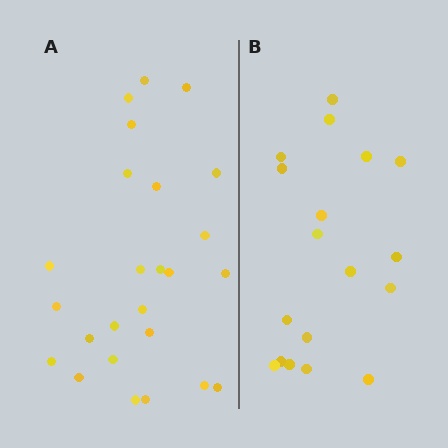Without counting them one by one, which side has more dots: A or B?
Region A (the left region) has more dots.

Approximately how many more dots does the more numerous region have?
Region A has roughly 8 or so more dots than region B.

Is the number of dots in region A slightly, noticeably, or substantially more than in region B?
Region A has noticeably more, but not dramatically so. The ratio is roughly 1.4 to 1.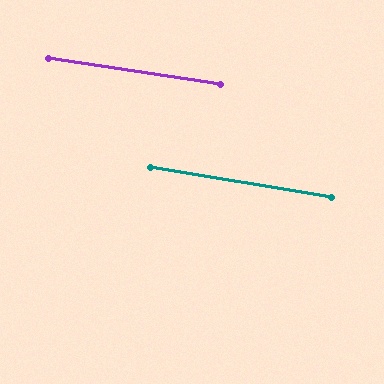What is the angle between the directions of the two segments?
Approximately 1 degree.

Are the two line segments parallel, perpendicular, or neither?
Parallel — their directions differ by only 0.8°.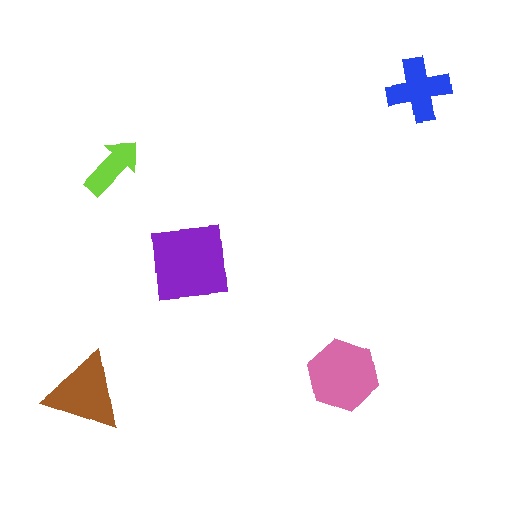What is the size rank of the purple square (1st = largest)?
1st.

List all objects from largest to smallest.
The purple square, the pink hexagon, the brown triangle, the blue cross, the lime arrow.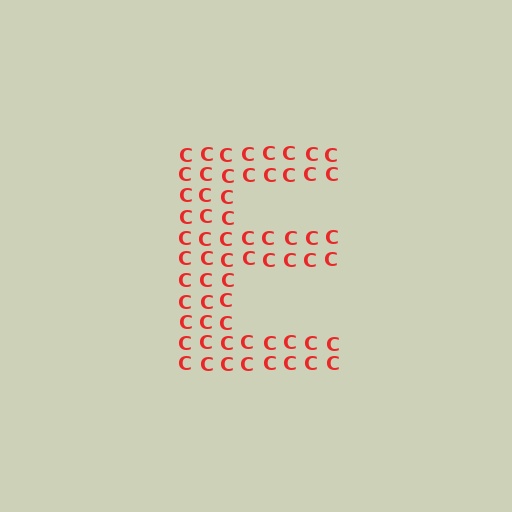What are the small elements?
The small elements are letter C's.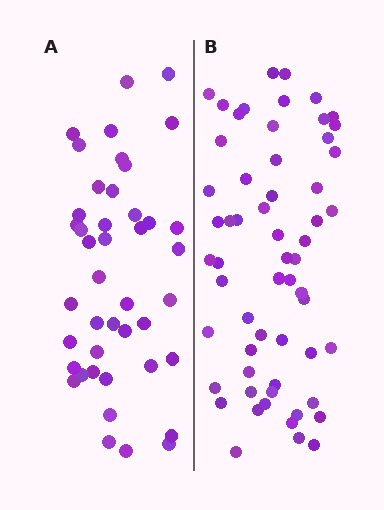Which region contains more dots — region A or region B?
Region B (the right region) has more dots.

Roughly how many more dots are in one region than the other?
Region B has approximately 15 more dots than region A.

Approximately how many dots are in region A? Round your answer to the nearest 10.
About 40 dots. (The exact count is 43, which rounds to 40.)